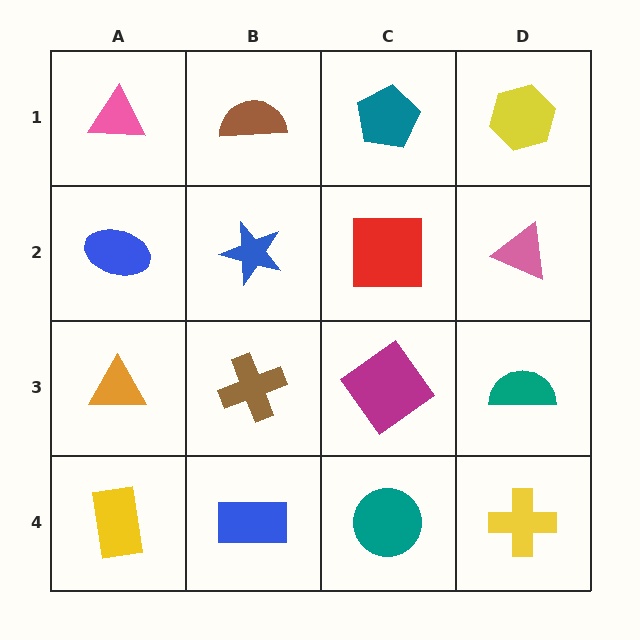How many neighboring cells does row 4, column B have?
3.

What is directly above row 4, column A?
An orange triangle.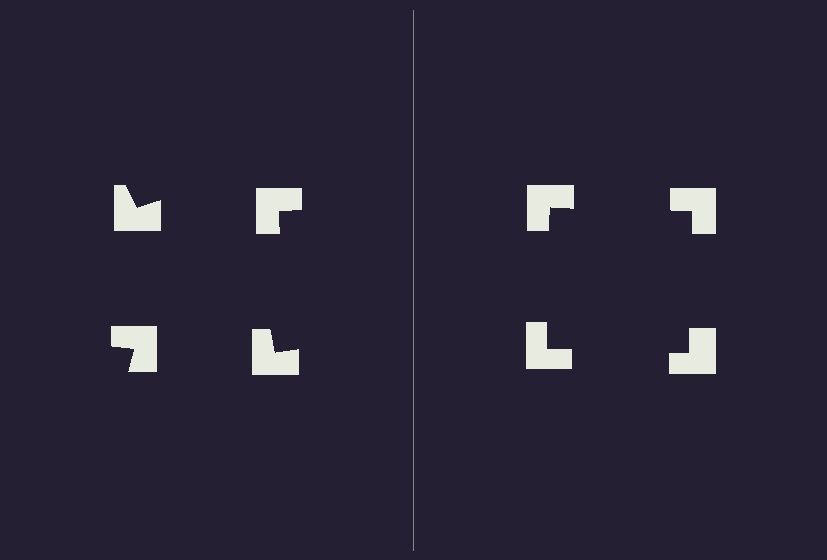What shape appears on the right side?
An illusory square.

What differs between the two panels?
The notched squares are positioned identically on both sides; only the wedge orientations differ. On the right they align to a square; on the left they are misaligned.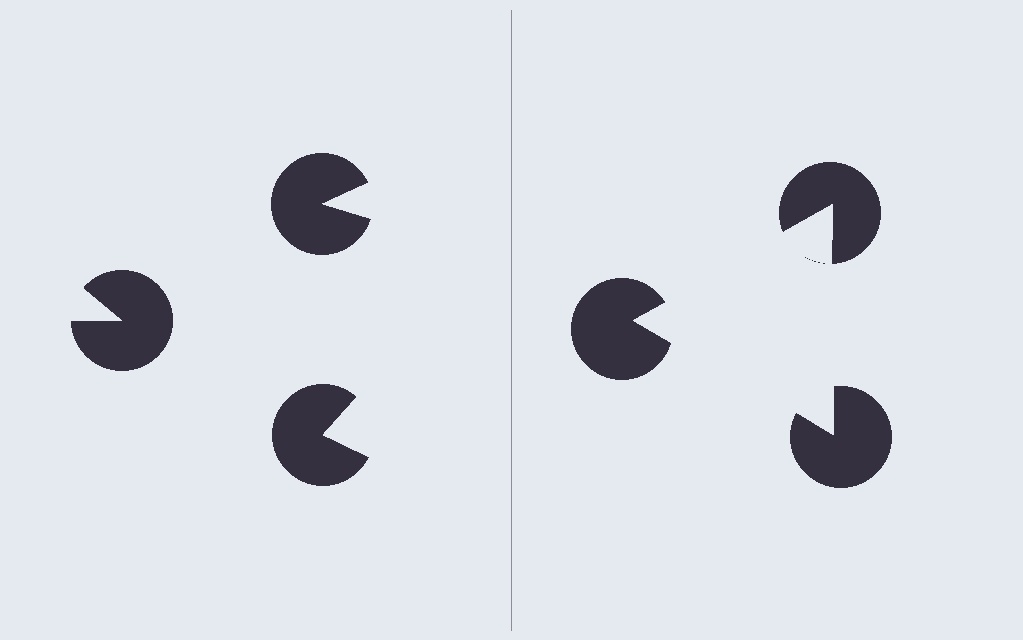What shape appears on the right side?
An illusory triangle.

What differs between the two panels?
The pac-man discs are positioned identically on both sides; only the wedge orientations differ. On the right they align to a triangle; on the left they are misaligned.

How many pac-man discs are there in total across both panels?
6 — 3 on each side.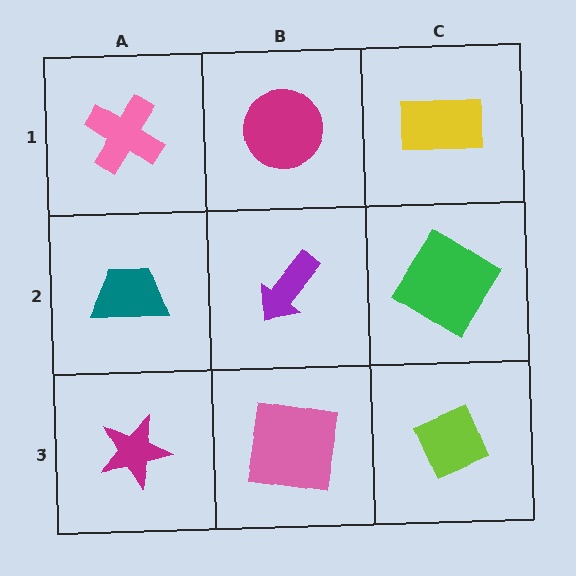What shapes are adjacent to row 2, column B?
A magenta circle (row 1, column B), a pink square (row 3, column B), a teal trapezoid (row 2, column A), a green diamond (row 2, column C).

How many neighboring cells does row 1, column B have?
3.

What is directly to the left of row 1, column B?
A pink cross.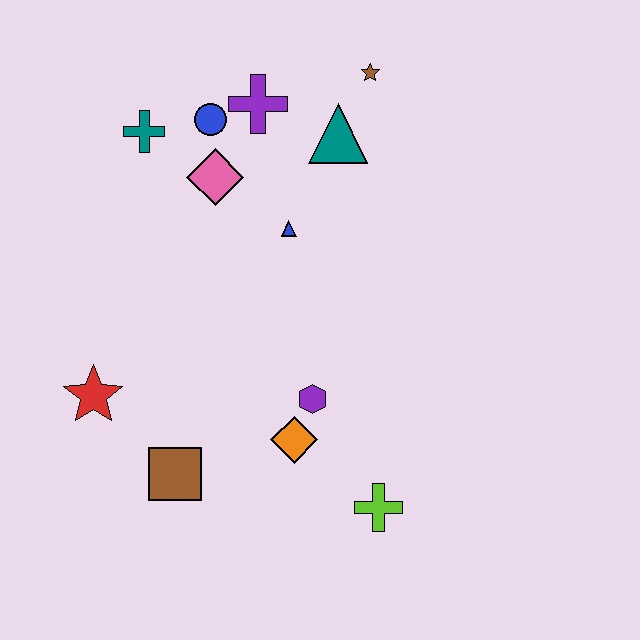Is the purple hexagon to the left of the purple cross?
No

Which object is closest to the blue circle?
The purple cross is closest to the blue circle.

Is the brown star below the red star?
No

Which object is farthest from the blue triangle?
The lime cross is farthest from the blue triangle.